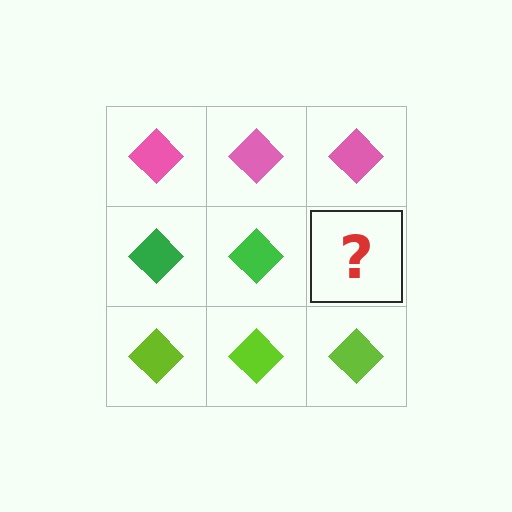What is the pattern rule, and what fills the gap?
The rule is that each row has a consistent color. The gap should be filled with a green diamond.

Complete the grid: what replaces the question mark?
The question mark should be replaced with a green diamond.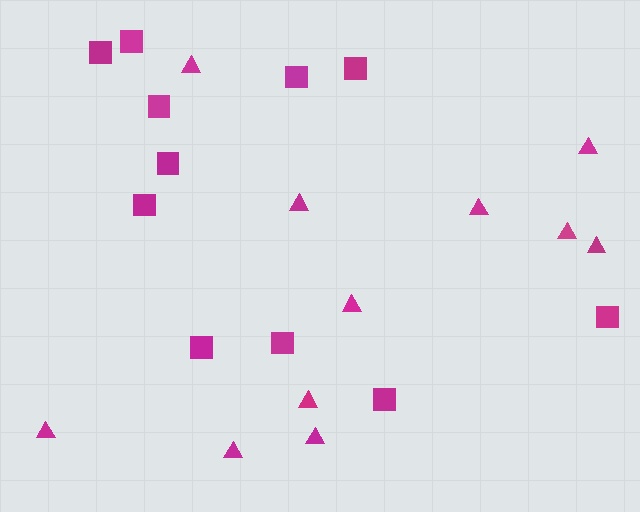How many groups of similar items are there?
There are 2 groups: one group of squares (11) and one group of triangles (11).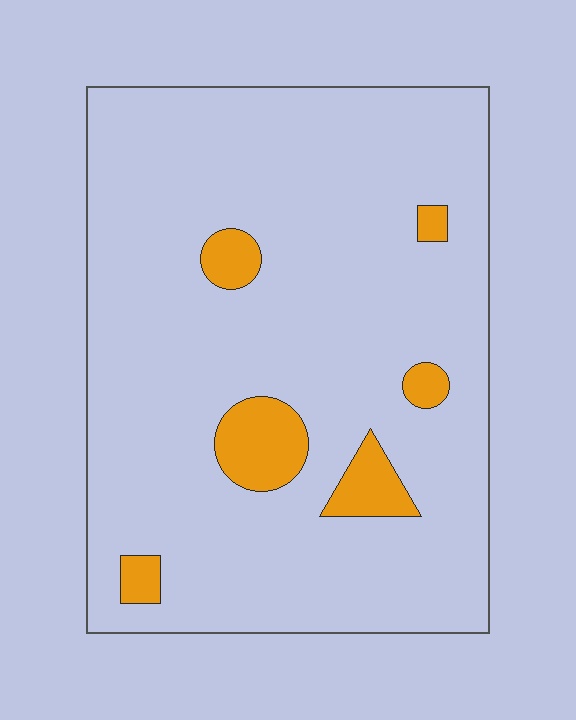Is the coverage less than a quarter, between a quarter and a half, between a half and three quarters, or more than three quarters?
Less than a quarter.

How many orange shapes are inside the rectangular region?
6.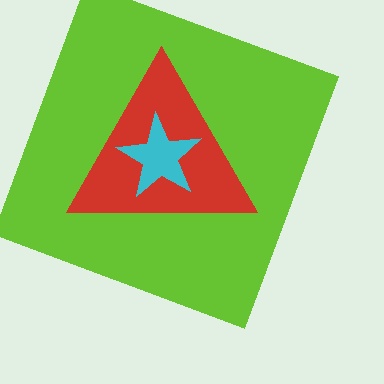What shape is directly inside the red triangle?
The cyan star.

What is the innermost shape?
The cyan star.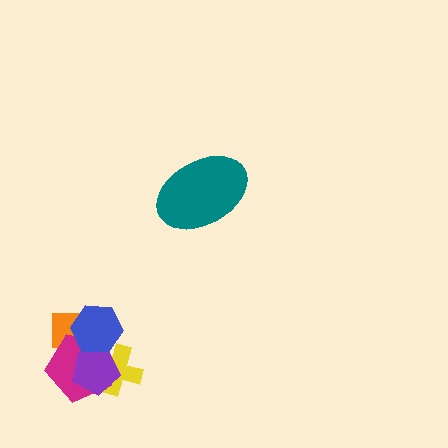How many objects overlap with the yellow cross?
3 objects overlap with the yellow cross.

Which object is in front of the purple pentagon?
The blue hexagon is in front of the purple pentagon.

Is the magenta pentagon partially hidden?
Yes, it is partially covered by another shape.